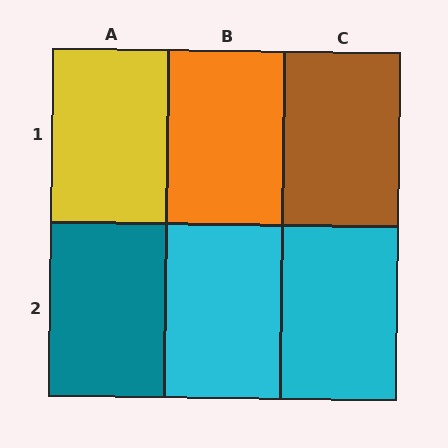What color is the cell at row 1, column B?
Orange.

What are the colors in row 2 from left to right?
Teal, cyan, cyan.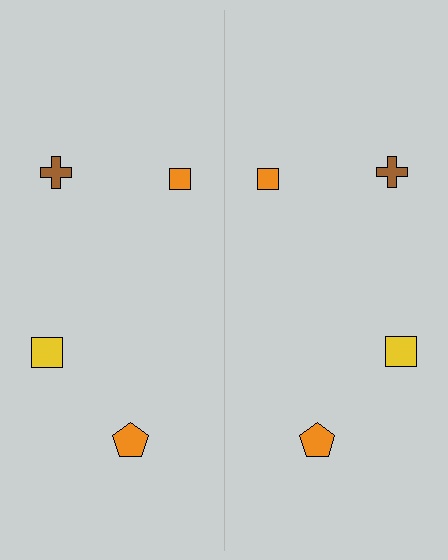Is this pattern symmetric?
Yes, this pattern has bilateral (reflection) symmetry.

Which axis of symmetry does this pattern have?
The pattern has a vertical axis of symmetry running through the center of the image.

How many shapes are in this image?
There are 8 shapes in this image.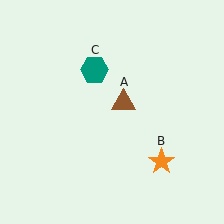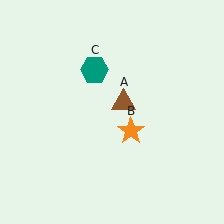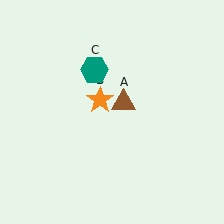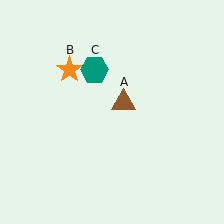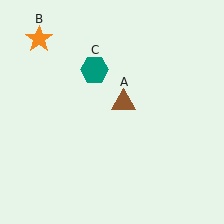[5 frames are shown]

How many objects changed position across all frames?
1 object changed position: orange star (object B).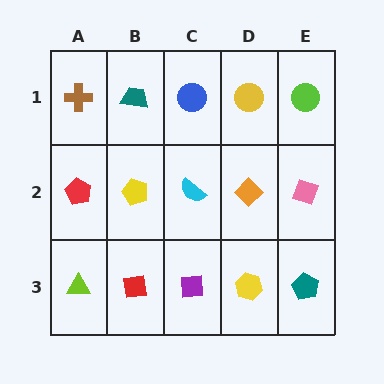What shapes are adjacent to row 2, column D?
A yellow circle (row 1, column D), a yellow hexagon (row 3, column D), a cyan semicircle (row 2, column C), a pink diamond (row 2, column E).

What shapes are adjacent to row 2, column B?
A teal trapezoid (row 1, column B), a red square (row 3, column B), a red pentagon (row 2, column A), a cyan semicircle (row 2, column C).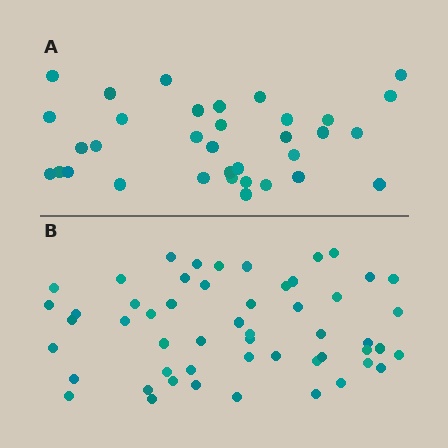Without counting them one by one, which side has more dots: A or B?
Region B (the bottom region) has more dots.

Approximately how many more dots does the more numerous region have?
Region B has approximately 20 more dots than region A.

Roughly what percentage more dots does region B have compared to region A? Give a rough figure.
About 55% more.